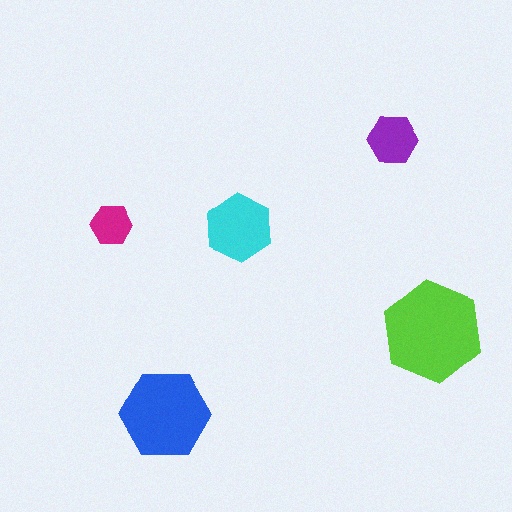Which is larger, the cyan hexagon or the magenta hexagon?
The cyan one.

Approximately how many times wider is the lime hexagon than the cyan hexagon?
About 1.5 times wider.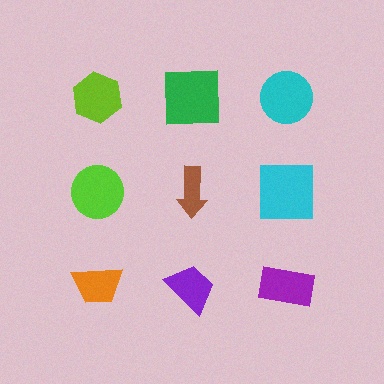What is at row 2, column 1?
A lime circle.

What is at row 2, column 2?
A brown arrow.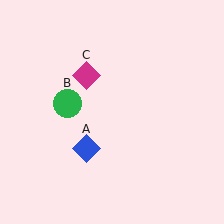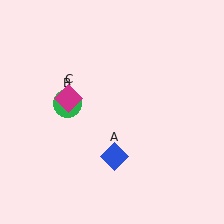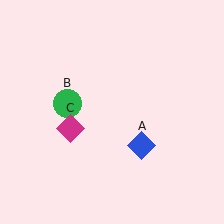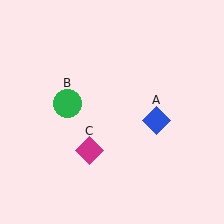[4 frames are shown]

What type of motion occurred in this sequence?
The blue diamond (object A), magenta diamond (object C) rotated counterclockwise around the center of the scene.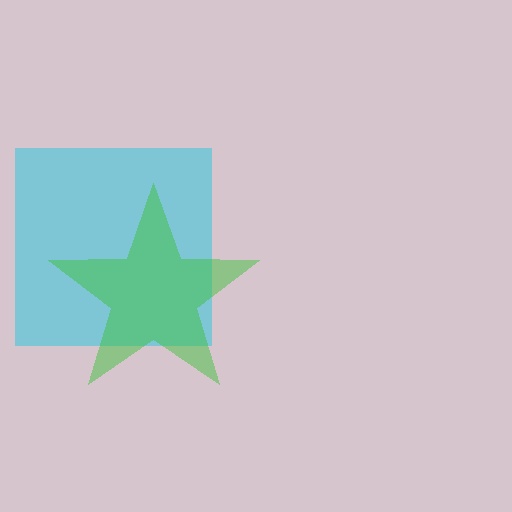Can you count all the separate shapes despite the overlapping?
Yes, there are 2 separate shapes.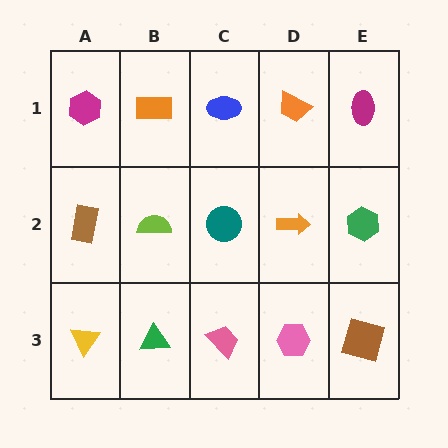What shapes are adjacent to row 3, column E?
A green hexagon (row 2, column E), a pink hexagon (row 3, column D).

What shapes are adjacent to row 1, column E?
A green hexagon (row 2, column E), an orange trapezoid (row 1, column D).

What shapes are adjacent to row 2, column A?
A magenta hexagon (row 1, column A), a yellow triangle (row 3, column A), a lime semicircle (row 2, column B).